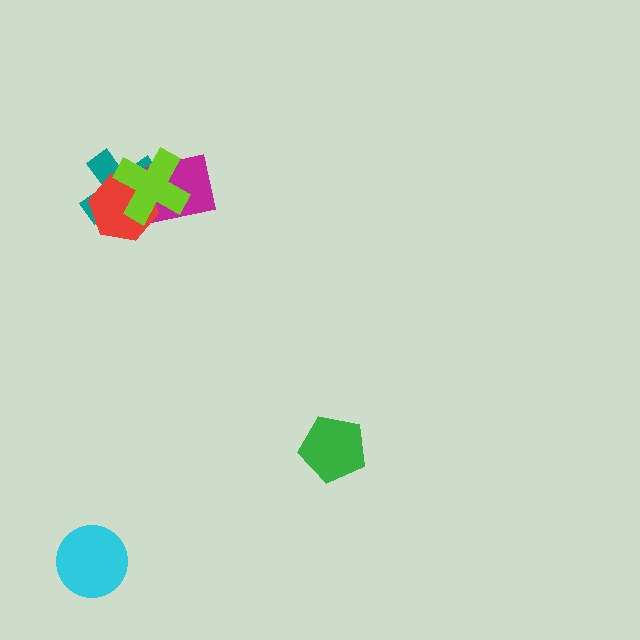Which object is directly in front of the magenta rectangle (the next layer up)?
The red hexagon is directly in front of the magenta rectangle.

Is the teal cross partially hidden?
Yes, it is partially covered by another shape.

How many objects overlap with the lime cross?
3 objects overlap with the lime cross.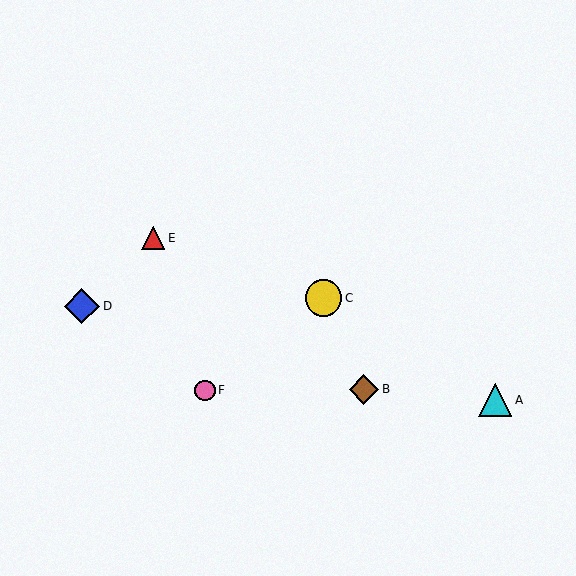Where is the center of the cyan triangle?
The center of the cyan triangle is at (495, 400).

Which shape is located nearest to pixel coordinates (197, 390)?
The pink circle (labeled F) at (205, 390) is nearest to that location.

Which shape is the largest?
The yellow circle (labeled C) is the largest.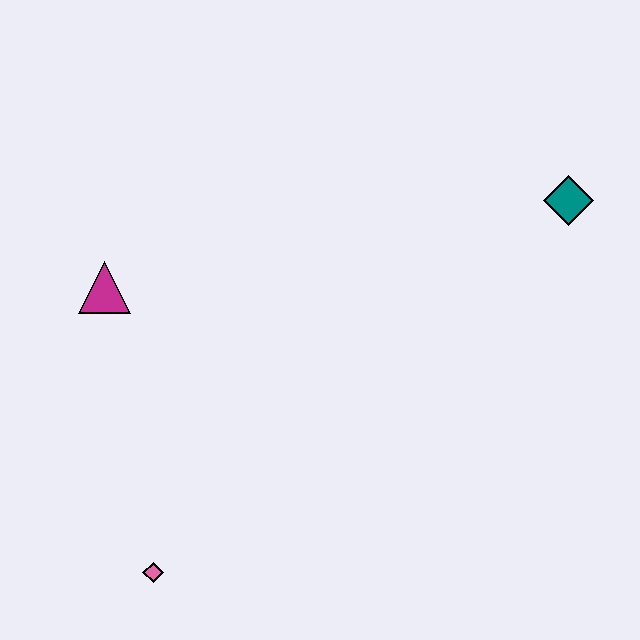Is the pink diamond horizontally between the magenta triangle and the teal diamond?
Yes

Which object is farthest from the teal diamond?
The pink diamond is farthest from the teal diamond.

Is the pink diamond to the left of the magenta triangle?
No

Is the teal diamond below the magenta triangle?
No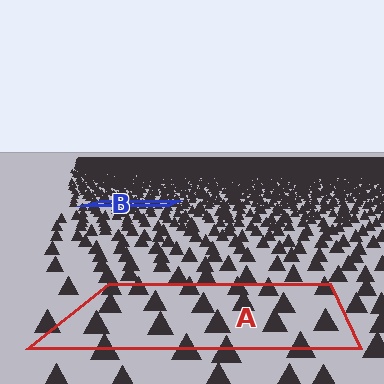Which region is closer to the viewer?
Region A is closer. The texture elements there are larger and more spread out.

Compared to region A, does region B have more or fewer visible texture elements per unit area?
Region B has more texture elements per unit area — they are packed more densely because it is farther away.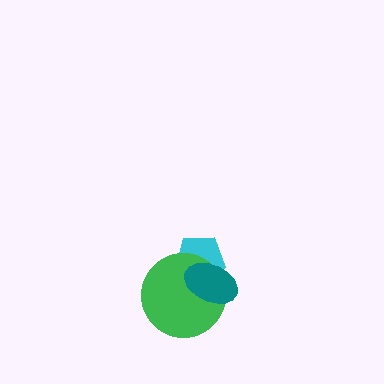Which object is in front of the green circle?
The teal ellipse is in front of the green circle.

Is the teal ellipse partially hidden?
No, no other shape covers it.